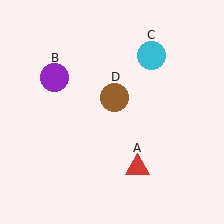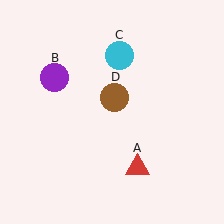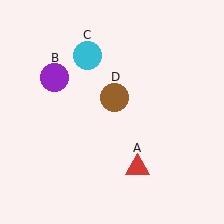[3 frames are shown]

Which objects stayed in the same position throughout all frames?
Red triangle (object A) and purple circle (object B) and brown circle (object D) remained stationary.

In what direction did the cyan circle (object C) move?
The cyan circle (object C) moved left.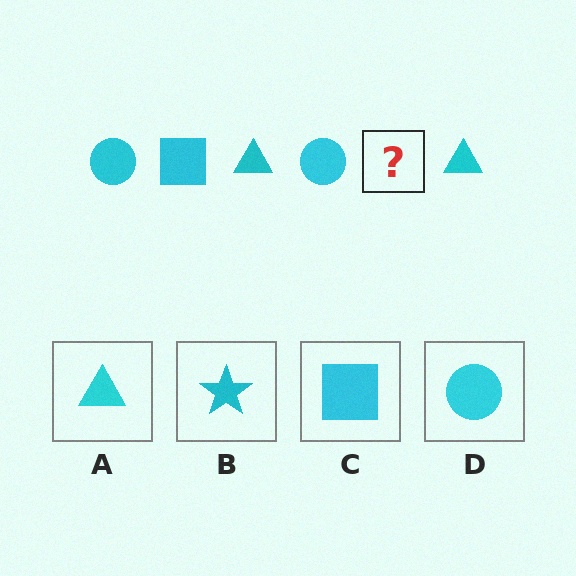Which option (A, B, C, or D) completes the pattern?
C.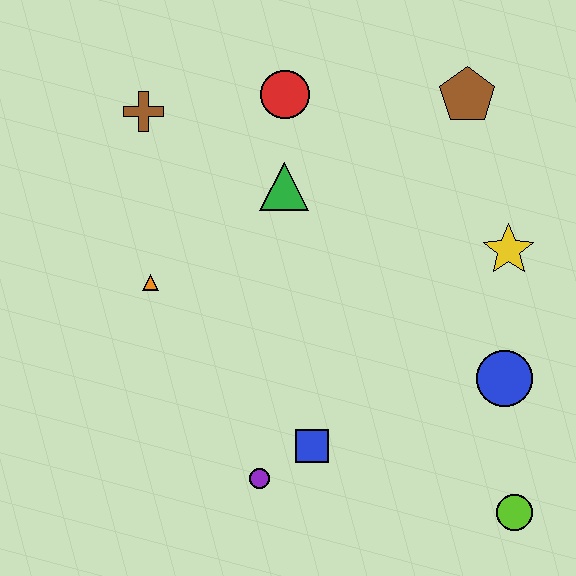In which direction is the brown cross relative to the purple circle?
The brown cross is above the purple circle.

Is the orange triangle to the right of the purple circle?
No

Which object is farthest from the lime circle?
The brown cross is farthest from the lime circle.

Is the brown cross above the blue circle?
Yes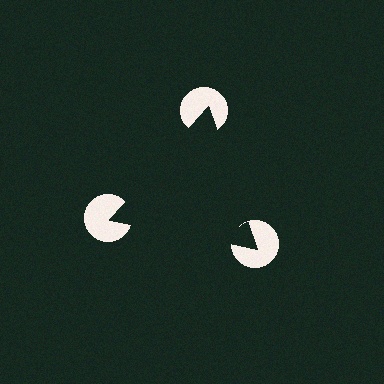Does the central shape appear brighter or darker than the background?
It typically appears slightly darker than the background, even though no actual brightness change is drawn.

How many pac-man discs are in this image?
There are 3 — one at each vertex of the illusory triangle.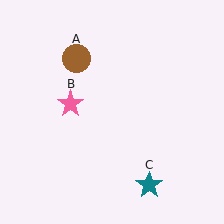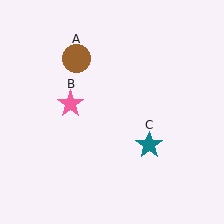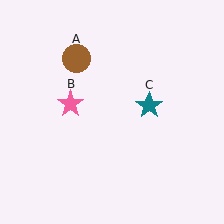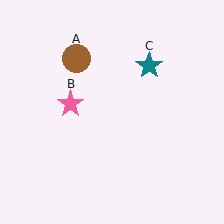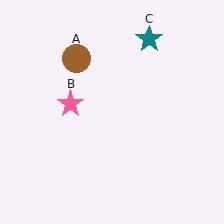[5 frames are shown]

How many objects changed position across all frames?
1 object changed position: teal star (object C).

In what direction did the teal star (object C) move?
The teal star (object C) moved up.